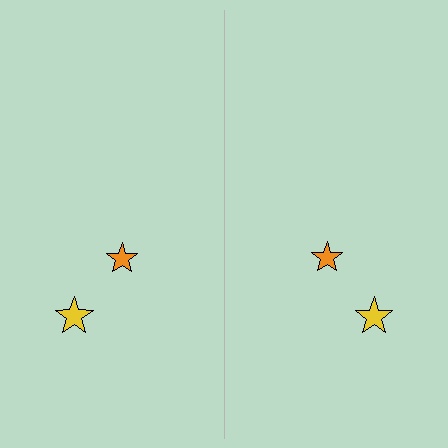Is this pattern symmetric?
Yes, this pattern has bilateral (reflection) symmetry.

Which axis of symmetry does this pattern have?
The pattern has a vertical axis of symmetry running through the center of the image.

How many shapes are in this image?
There are 4 shapes in this image.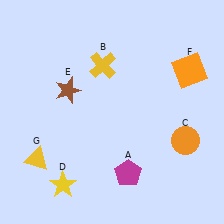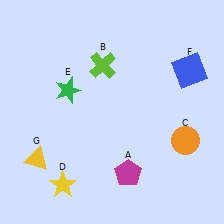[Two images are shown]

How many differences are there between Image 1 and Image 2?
There are 3 differences between the two images.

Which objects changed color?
B changed from yellow to lime. E changed from brown to green. F changed from orange to blue.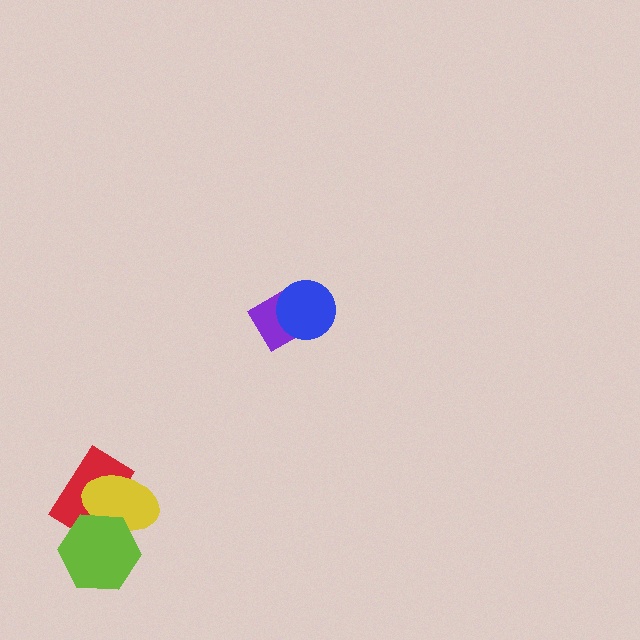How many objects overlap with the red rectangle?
2 objects overlap with the red rectangle.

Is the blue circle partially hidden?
No, no other shape covers it.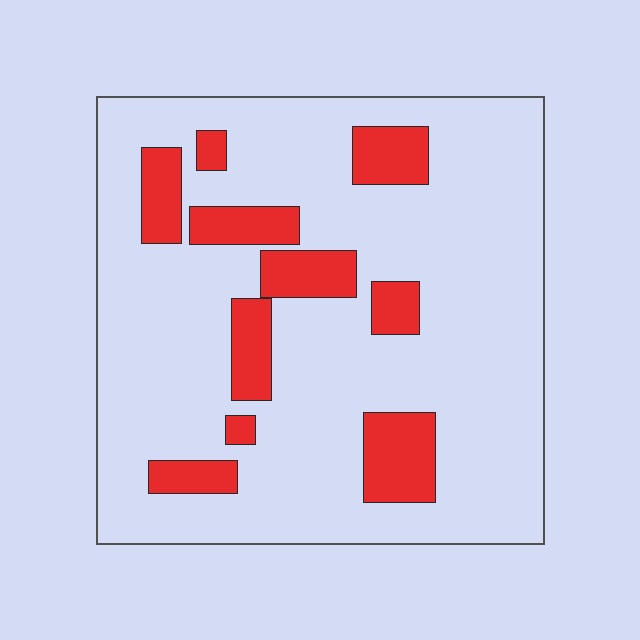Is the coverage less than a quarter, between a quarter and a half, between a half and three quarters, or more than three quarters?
Less than a quarter.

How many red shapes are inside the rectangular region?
10.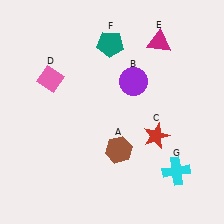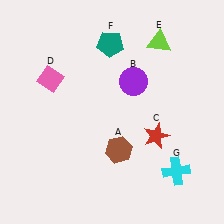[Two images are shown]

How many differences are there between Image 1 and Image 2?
There is 1 difference between the two images.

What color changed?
The triangle (E) changed from magenta in Image 1 to lime in Image 2.